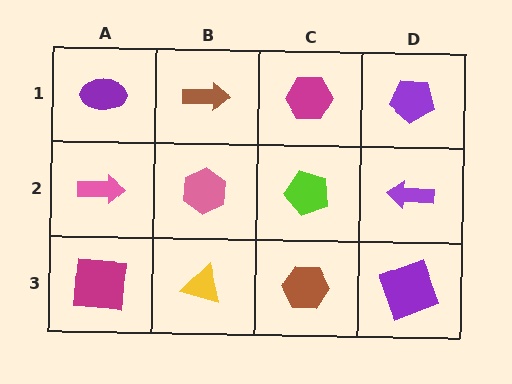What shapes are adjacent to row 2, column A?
A purple ellipse (row 1, column A), a magenta square (row 3, column A), a pink hexagon (row 2, column B).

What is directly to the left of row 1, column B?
A purple ellipse.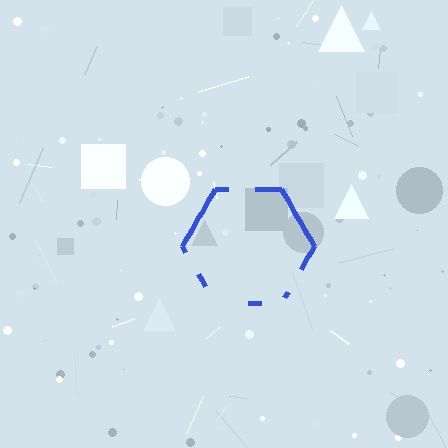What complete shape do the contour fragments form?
The contour fragments form a hexagon.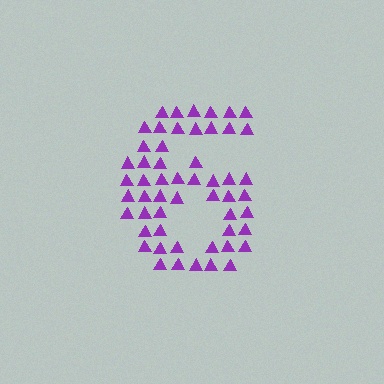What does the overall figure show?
The overall figure shows the digit 6.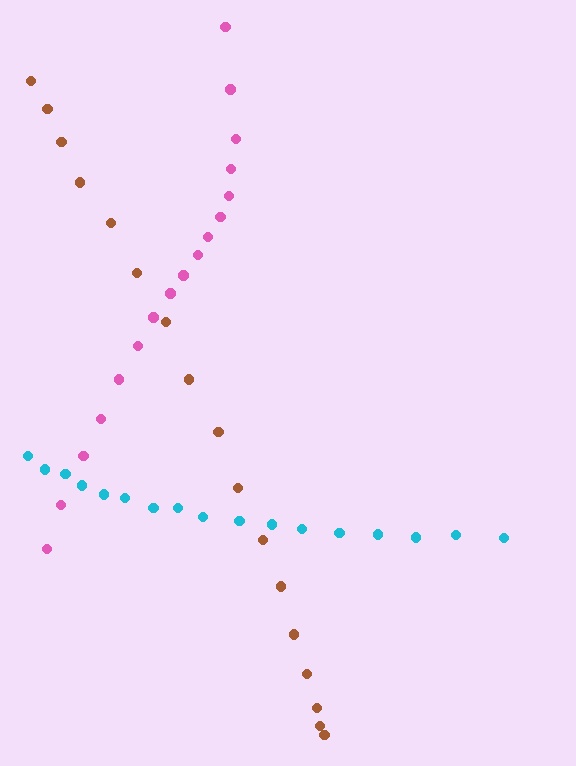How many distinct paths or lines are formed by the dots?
There are 3 distinct paths.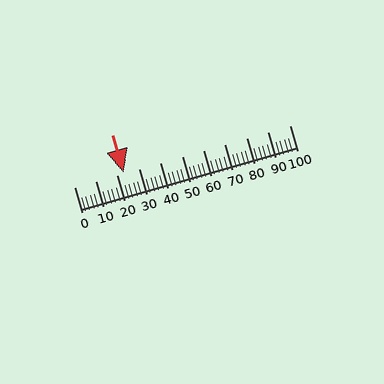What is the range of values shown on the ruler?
The ruler shows values from 0 to 100.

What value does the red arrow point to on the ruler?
The red arrow points to approximately 23.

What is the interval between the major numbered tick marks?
The major tick marks are spaced 10 units apart.